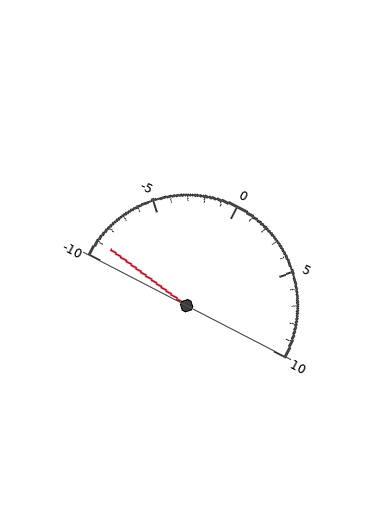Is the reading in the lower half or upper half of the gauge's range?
The reading is in the lower half of the range (-10 to 10).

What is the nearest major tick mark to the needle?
The nearest major tick mark is -10.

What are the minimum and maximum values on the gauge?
The gauge ranges from -10 to 10.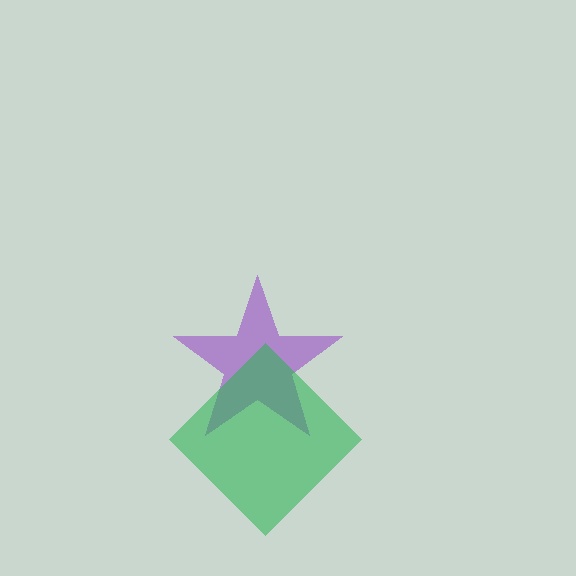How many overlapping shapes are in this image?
There are 2 overlapping shapes in the image.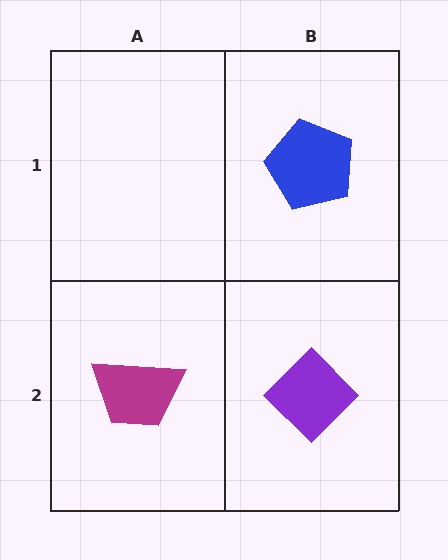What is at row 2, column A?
A magenta trapezoid.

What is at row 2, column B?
A purple diamond.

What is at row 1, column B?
A blue pentagon.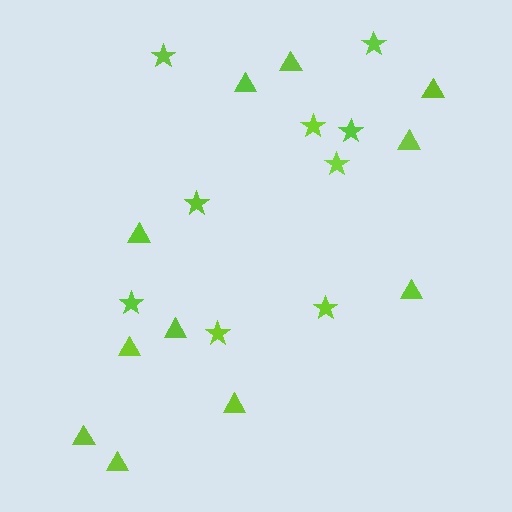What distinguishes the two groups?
There are 2 groups: one group of triangles (11) and one group of stars (9).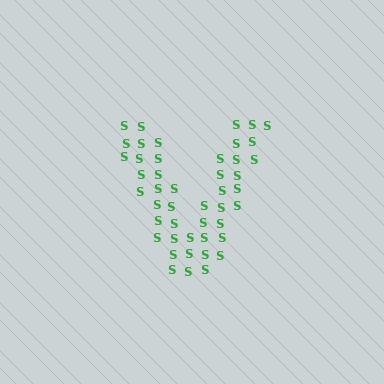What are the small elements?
The small elements are letter S's.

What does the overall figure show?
The overall figure shows the letter V.